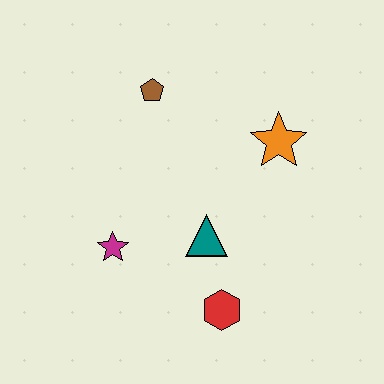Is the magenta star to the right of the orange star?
No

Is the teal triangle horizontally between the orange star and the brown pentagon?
Yes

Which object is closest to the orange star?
The teal triangle is closest to the orange star.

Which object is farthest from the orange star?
The magenta star is farthest from the orange star.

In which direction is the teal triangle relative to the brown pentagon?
The teal triangle is below the brown pentagon.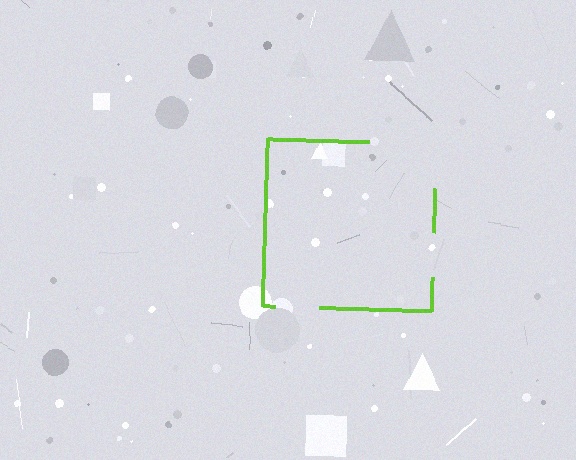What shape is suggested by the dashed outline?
The dashed outline suggests a square.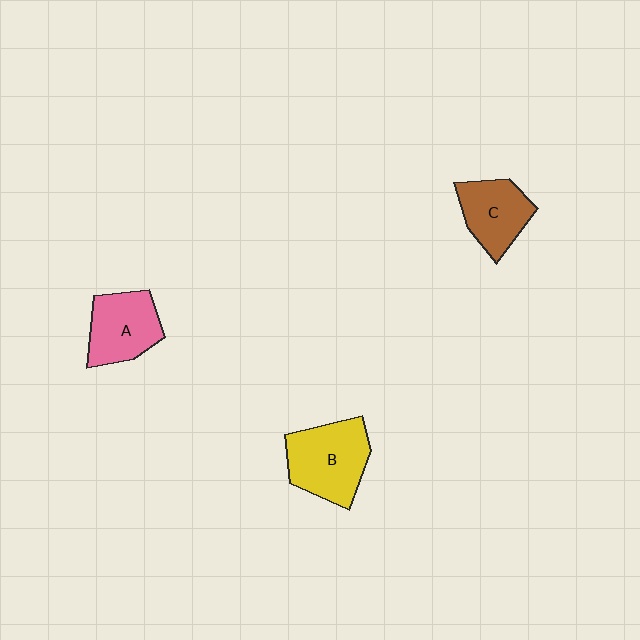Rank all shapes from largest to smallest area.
From largest to smallest: B (yellow), A (pink), C (brown).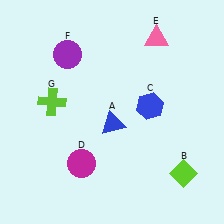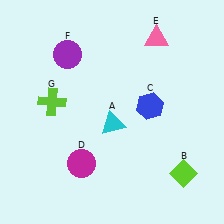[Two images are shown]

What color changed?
The triangle (A) changed from blue in Image 1 to cyan in Image 2.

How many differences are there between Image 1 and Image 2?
There is 1 difference between the two images.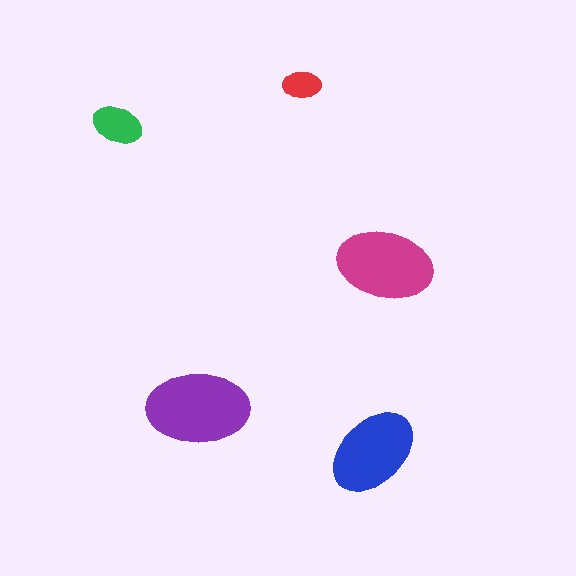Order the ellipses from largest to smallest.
the purple one, the magenta one, the blue one, the green one, the red one.